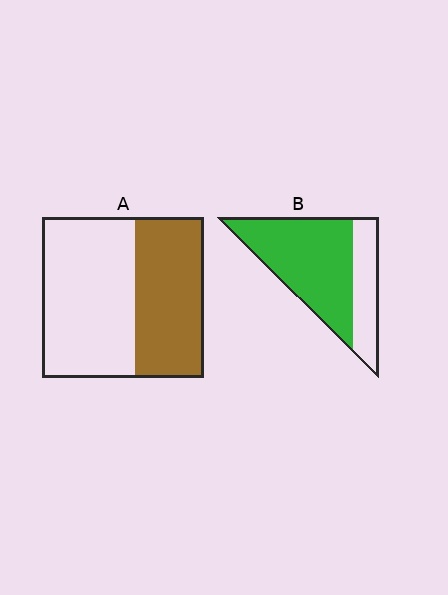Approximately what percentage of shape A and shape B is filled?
A is approximately 45% and B is approximately 70%.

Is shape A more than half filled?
No.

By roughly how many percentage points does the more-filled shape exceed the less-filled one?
By roughly 30 percentage points (B over A).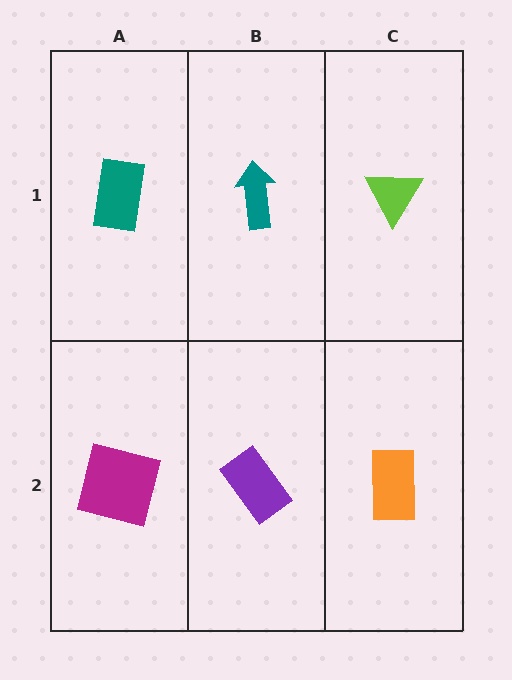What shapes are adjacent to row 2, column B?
A teal arrow (row 1, column B), a magenta square (row 2, column A), an orange rectangle (row 2, column C).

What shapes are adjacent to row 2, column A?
A teal rectangle (row 1, column A), a purple rectangle (row 2, column B).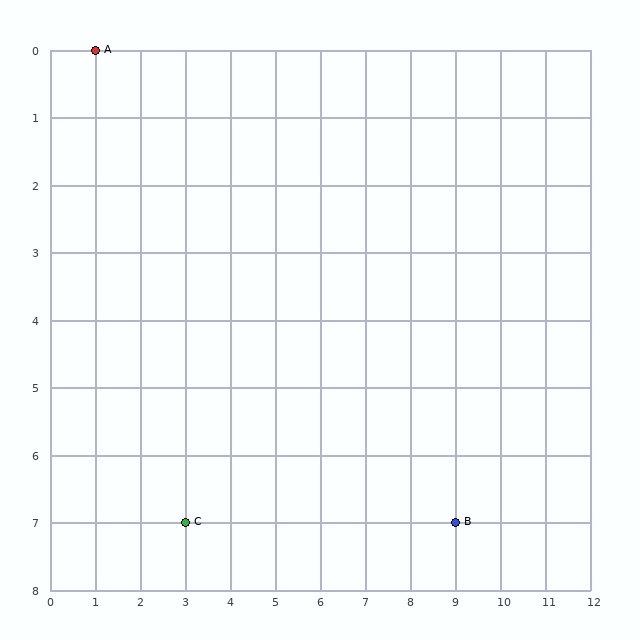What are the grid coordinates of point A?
Point A is at grid coordinates (1, 0).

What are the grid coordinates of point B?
Point B is at grid coordinates (9, 7).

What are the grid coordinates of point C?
Point C is at grid coordinates (3, 7).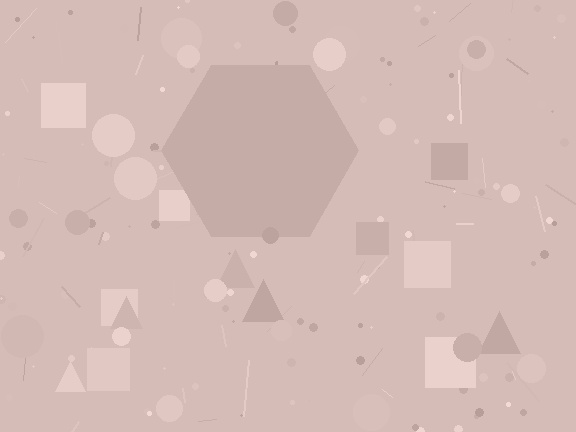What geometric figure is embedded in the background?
A hexagon is embedded in the background.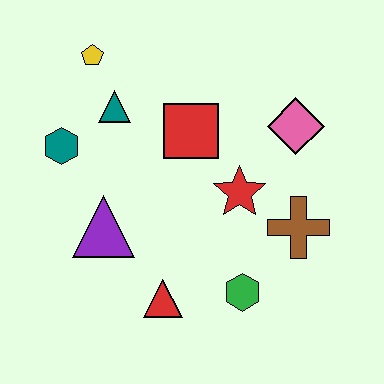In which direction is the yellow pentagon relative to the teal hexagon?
The yellow pentagon is above the teal hexagon.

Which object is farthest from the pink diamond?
The teal hexagon is farthest from the pink diamond.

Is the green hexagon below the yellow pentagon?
Yes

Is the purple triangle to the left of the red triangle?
Yes